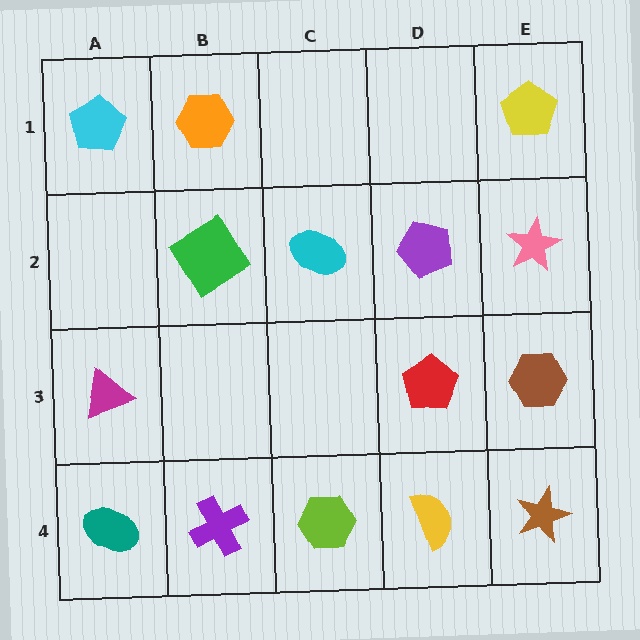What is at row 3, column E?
A brown hexagon.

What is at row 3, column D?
A red pentagon.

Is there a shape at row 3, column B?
No, that cell is empty.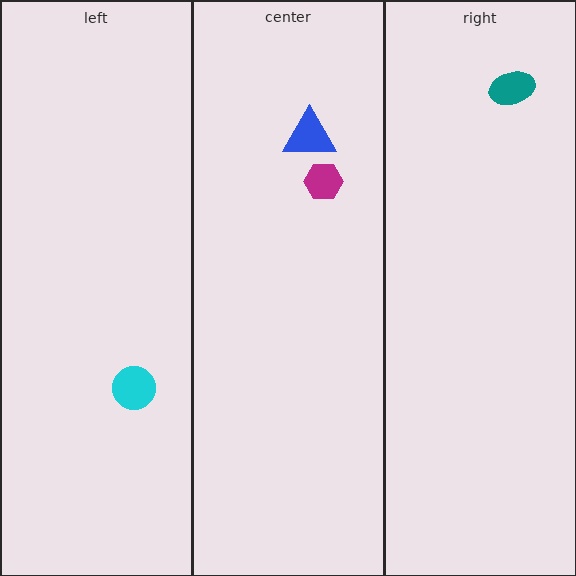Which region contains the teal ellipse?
The right region.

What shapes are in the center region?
The magenta hexagon, the blue triangle.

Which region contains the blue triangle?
The center region.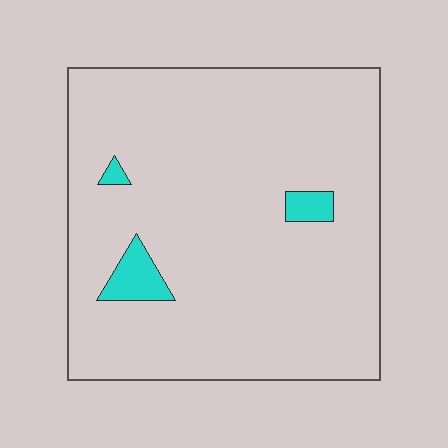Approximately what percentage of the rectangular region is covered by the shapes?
Approximately 5%.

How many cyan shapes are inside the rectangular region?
3.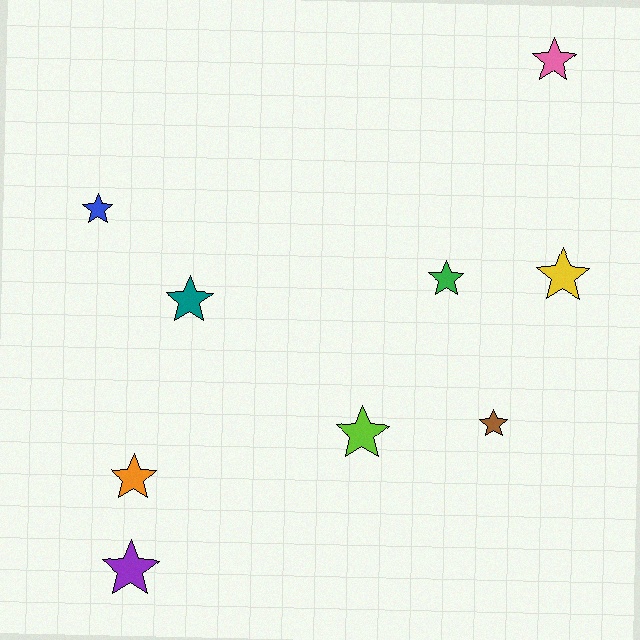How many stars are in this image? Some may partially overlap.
There are 9 stars.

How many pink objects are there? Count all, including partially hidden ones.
There is 1 pink object.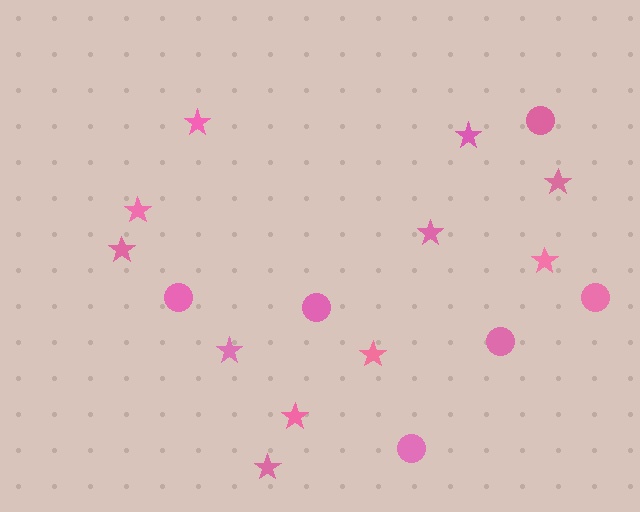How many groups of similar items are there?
There are 2 groups: one group of stars (11) and one group of circles (6).